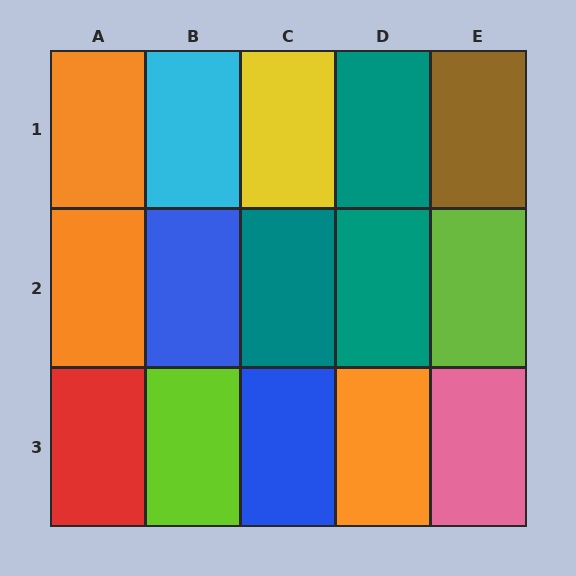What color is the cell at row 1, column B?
Cyan.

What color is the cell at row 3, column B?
Lime.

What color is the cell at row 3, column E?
Pink.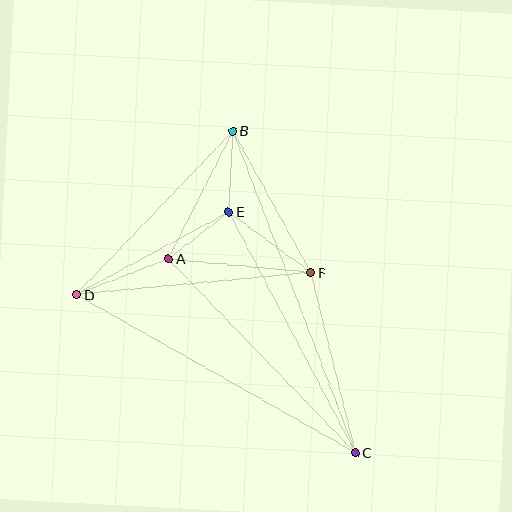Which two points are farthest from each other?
Points B and C are farthest from each other.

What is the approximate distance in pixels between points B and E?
The distance between B and E is approximately 81 pixels.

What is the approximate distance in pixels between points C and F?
The distance between C and F is approximately 186 pixels.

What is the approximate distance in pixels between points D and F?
The distance between D and F is approximately 235 pixels.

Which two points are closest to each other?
Points A and E are closest to each other.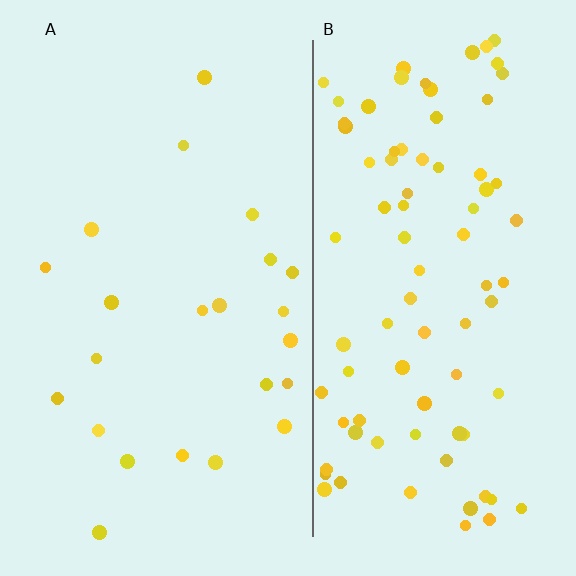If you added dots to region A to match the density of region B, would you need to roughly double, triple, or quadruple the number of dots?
Approximately quadruple.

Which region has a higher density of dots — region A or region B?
B (the right).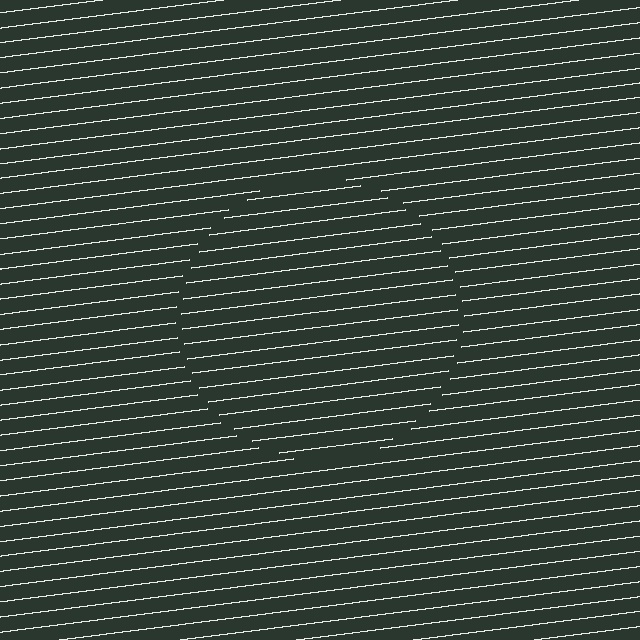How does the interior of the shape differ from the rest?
The interior of the shape contains the same grating, shifted by half a period — the contour is defined by the phase discontinuity where line-ends from the inner and outer gratings abut.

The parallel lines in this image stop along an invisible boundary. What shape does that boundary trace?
An illusory circle. The interior of the shape contains the same grating, shifted by half a period — the contour is defined by the phase discontinuity where line-ends from the inner and outer gratings abut.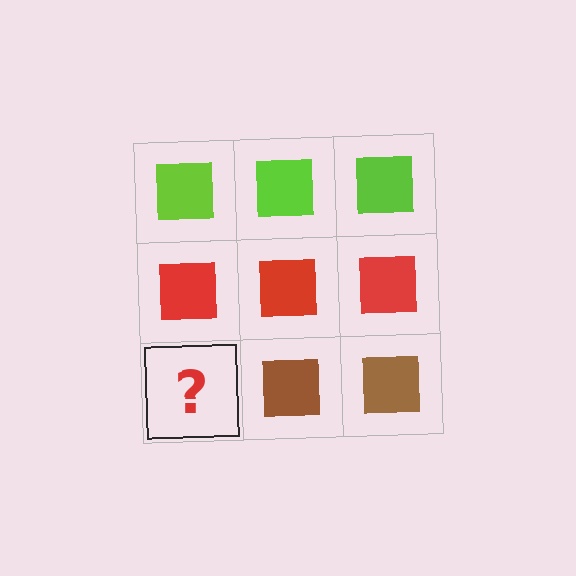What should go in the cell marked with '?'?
The missing cell should contain a brown square.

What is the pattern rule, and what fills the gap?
The rule is that each row has a consistent color. The gap should be filled with a brown square.